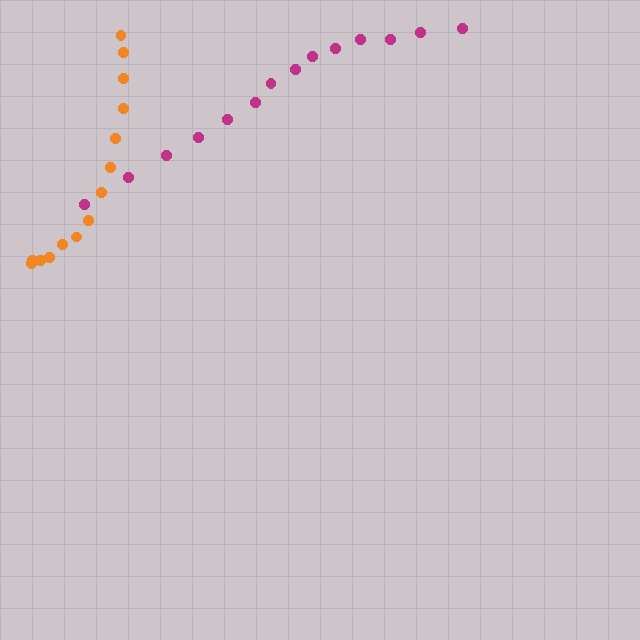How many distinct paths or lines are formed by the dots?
There are 2 distinct paths.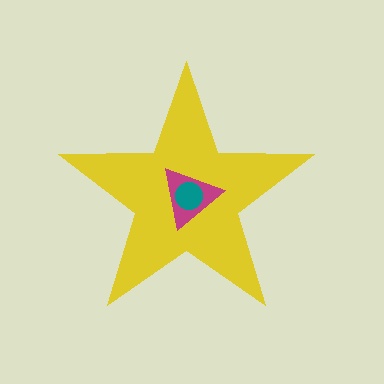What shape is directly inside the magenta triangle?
The teal circle.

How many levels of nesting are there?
3.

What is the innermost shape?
The teal circle.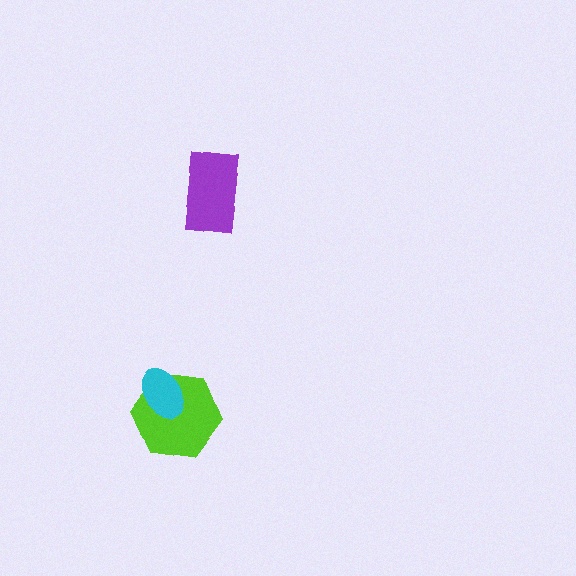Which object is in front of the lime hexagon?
The cyan ellipse is in front of the lime hexagon.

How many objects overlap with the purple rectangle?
0 objects overlap with the purple rectangle.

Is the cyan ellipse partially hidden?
No, no other shape covers it.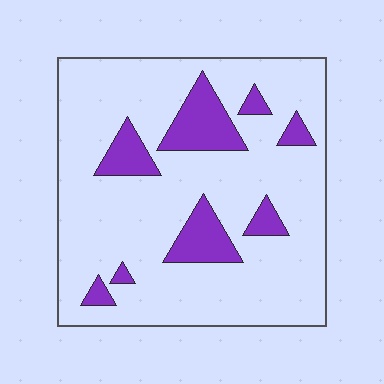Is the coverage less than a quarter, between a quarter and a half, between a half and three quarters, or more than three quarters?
Less than a quarter.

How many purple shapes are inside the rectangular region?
8.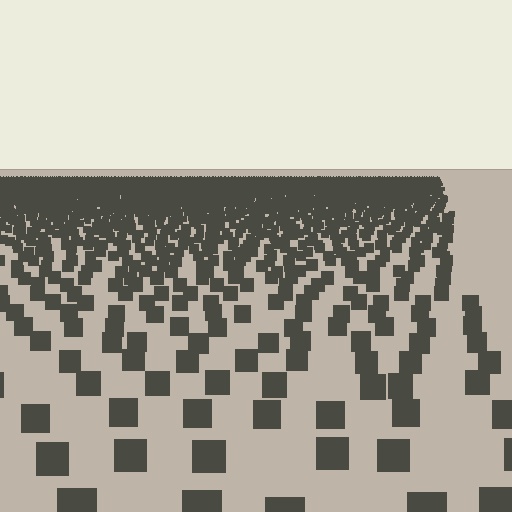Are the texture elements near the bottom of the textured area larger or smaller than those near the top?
Larger. Near the bottom, elements are closer to the viewer and appear at a bigger on-screen size.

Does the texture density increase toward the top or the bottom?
Density increases toward the top.